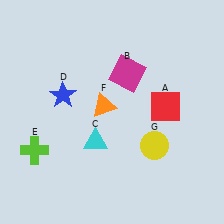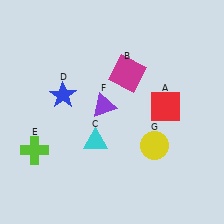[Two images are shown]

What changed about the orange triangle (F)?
In Image 1, F is orange. In Image 2, it changed to purple.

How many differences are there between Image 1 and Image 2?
There is 1 difference between the two images.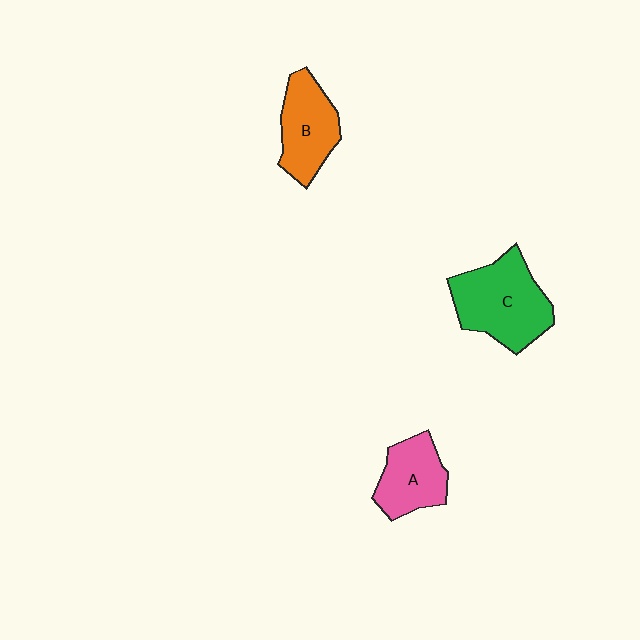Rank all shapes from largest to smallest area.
From largest to smallest: C (green), B (orange), A (pink).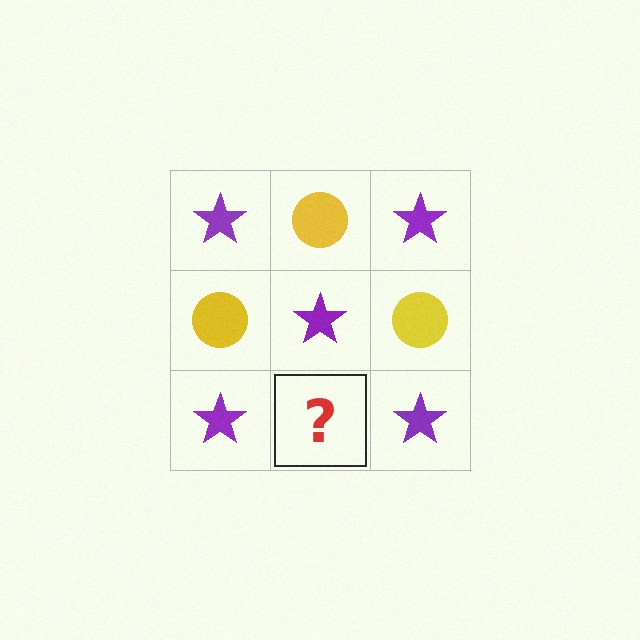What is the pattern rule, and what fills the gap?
The rule is that it alternates purple star and yellow circle in a checkerboard pattern. The gap should be filled with a yellow circle.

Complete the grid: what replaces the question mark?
The question mark should be replaced with a yellow circle.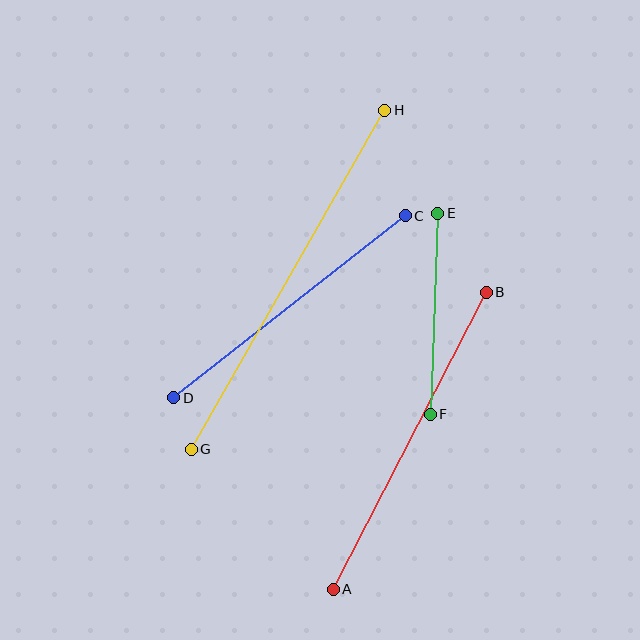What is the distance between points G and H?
The distance is approximately 391 pixels.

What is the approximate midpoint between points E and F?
The midpoint is at approximately (434, 314) pixels.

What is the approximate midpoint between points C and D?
The midpoint is at approximately (290, 307) pixels.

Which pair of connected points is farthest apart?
Points G and H are farthest apart.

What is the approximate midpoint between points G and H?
The midpoint is at approximately (288, 280) pixels.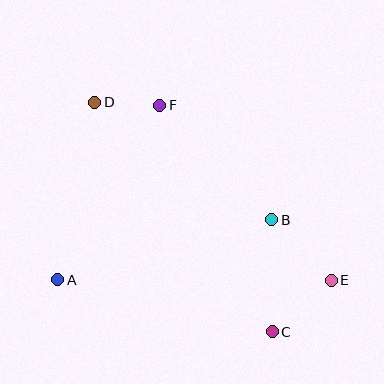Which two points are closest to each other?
Points D and F are closest to each other.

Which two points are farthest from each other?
Points D and E are farthest from each other.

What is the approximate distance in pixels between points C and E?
The distance between C and E is approximately 78 pixels.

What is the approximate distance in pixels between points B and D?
The distance between B and D is approximately 212 pixels.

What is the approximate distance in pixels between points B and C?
The distance between B and C is approximately 112 pixels.